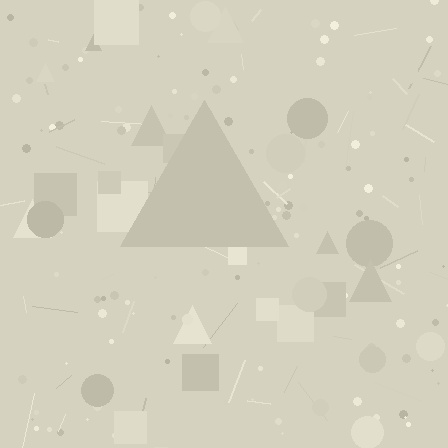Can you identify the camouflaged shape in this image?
The camouflaged shape is a triangle.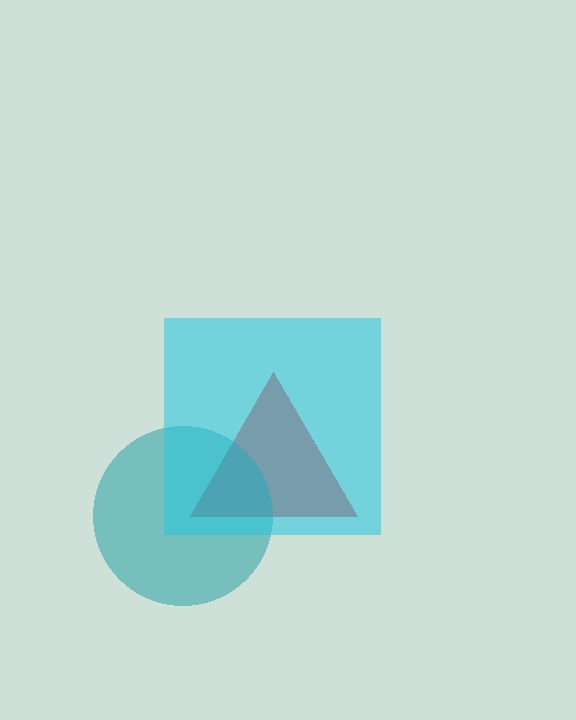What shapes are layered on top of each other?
The layered shapes are: a red triangle, a teal circle, a cyan square.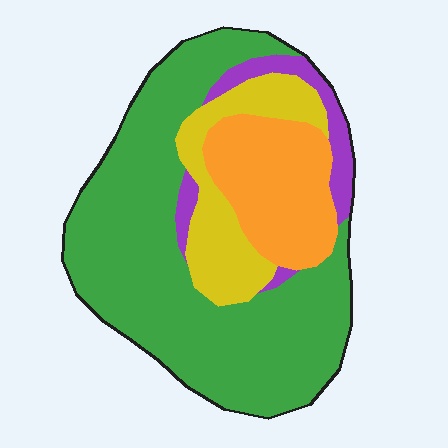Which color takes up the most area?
Green, at roughly 60%.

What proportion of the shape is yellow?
Yellow takes up less than a quarter of the shape.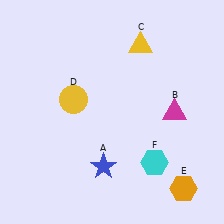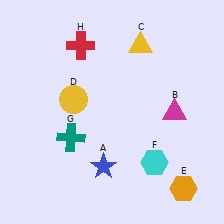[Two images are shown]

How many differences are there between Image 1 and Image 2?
There are 2 differences between the two images.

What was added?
A teal cross (G), a red cross (H) were added in Image 2.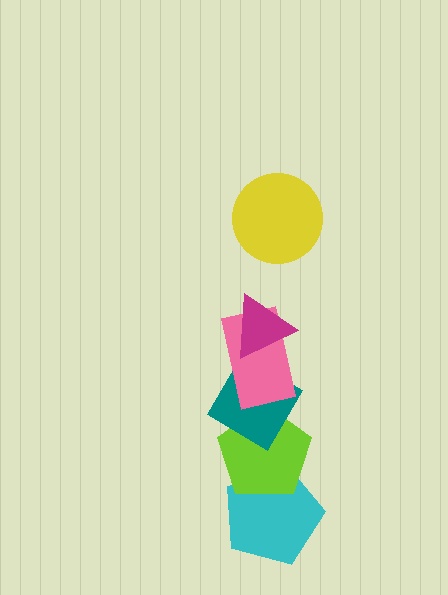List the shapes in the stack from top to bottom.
From top to bottom: the yellow circle, the magenta triangle, the pink rectangle, the teal diamond, the lime pentagon, the cyan pentagon.